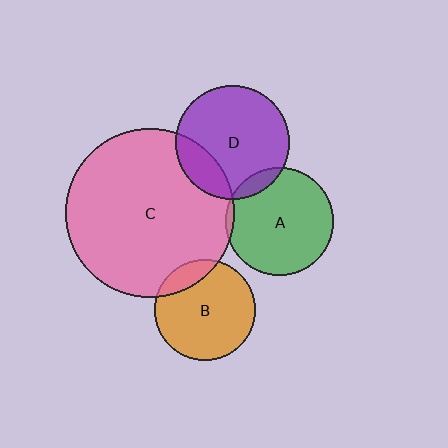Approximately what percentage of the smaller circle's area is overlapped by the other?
Approximately 5%.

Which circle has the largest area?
Circle C (pink).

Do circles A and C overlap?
Yes.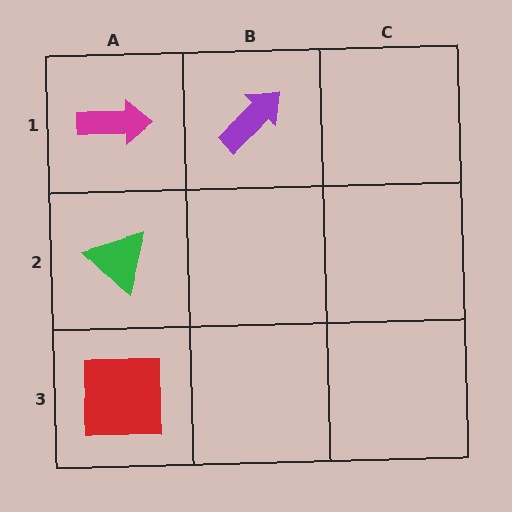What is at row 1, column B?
A purple arrow.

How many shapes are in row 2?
1 shape.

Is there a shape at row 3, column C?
No, that cell is empty.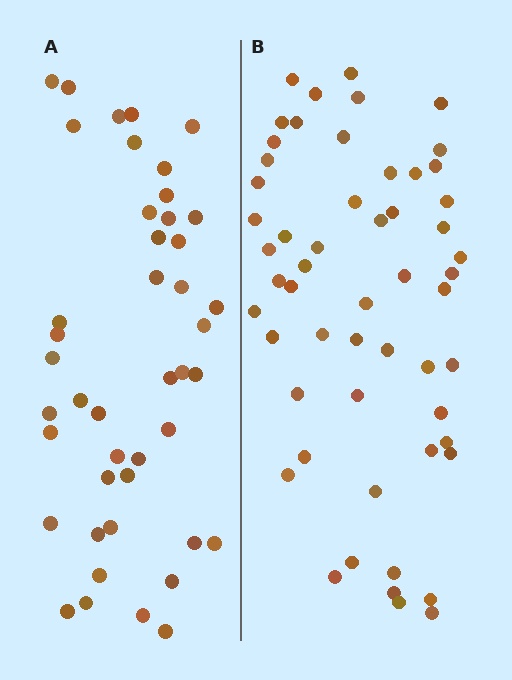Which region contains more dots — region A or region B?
Region B (the right region) has more dots.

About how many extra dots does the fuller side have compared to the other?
Region B has roughly 12 or so more dots than region A.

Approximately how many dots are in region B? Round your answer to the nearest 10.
About 60 dots. (The exact count is 55, which rounds to 60.)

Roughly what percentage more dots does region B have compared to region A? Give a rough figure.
About 25% more.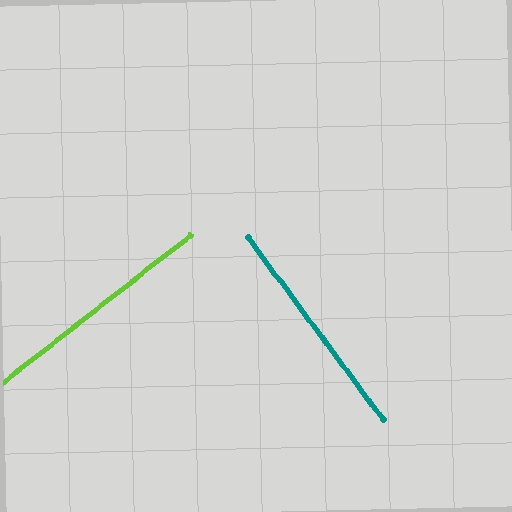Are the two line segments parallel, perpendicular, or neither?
Perpendicular — they meet at approximately 88°.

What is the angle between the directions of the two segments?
Approximately 88 degrees.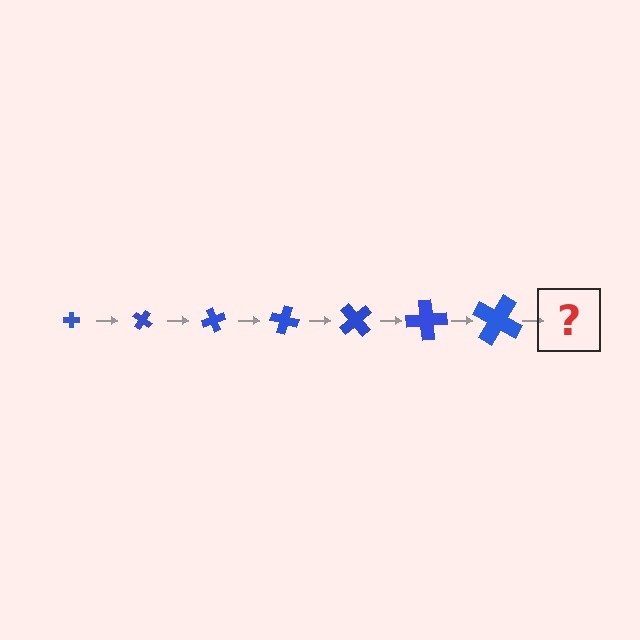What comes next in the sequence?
The next element should be a cross, larger than the previous one and rotated 245 degrees from the start.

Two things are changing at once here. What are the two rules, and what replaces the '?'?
The two rules are that the cross grows larger each step and it rotates 35 degrees each step. The '?' should be a cross, larger than the previous one and rotated 245 degrees from the start.